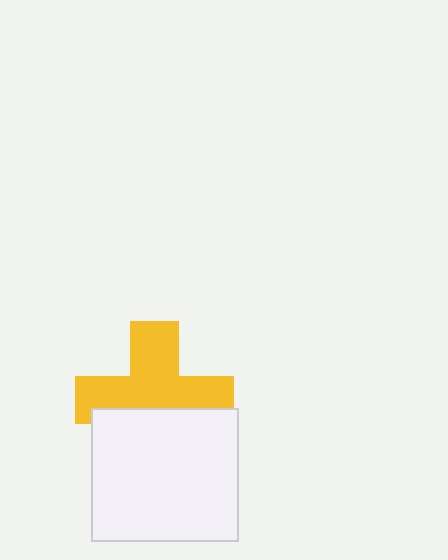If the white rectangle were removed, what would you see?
You would see the complete yellow cross.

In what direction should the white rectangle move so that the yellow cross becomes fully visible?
The white rectangle should move down. That is the shortest direction to clear the overlap and leave the yellow cross fully visible.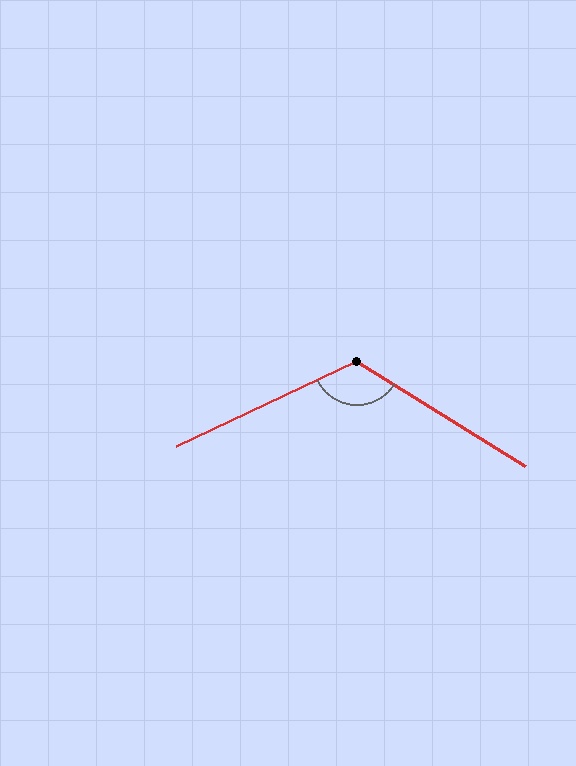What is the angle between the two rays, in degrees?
Approximately 123 degrees.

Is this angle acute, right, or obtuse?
It is obtuse.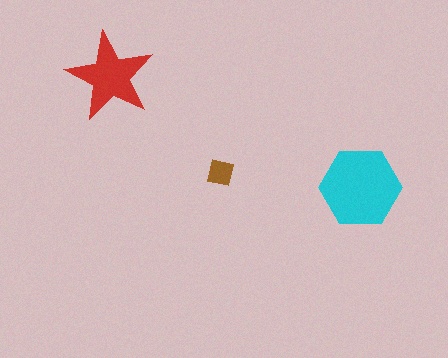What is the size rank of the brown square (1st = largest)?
3rd.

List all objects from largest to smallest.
The cyan hexagon, the red star, the brown square.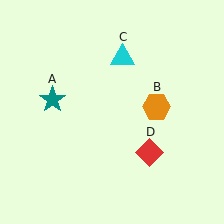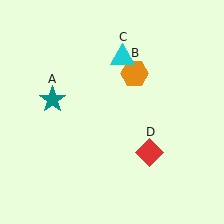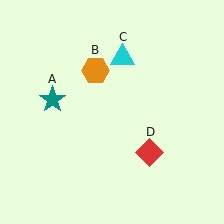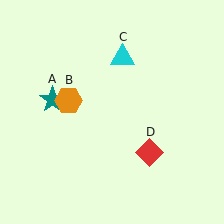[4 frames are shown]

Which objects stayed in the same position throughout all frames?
Teal star (object A) and cyan triangle (object C) and red diamond (object D) remained stationary.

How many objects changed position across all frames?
1 object changed position: orange hexagon (object B).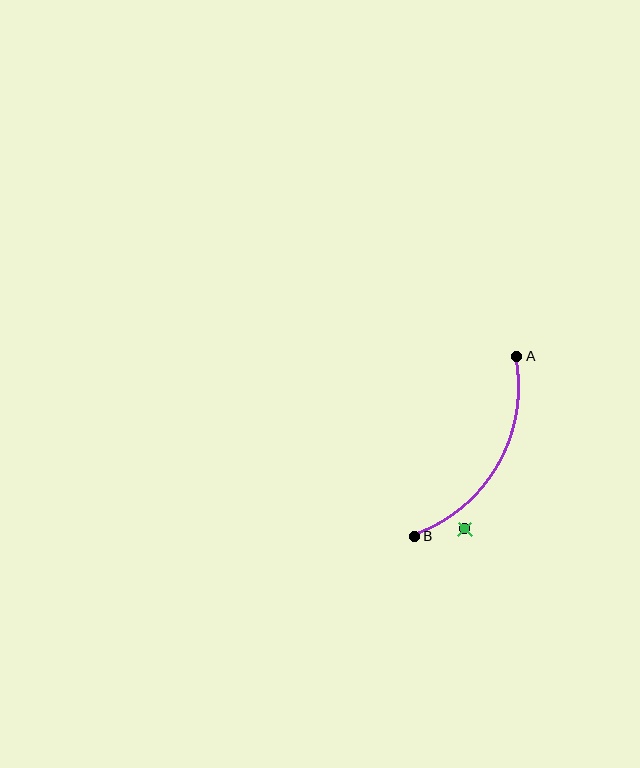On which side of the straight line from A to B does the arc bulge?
The arc bulges to the right of the straight line connecting A and B.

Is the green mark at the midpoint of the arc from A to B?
No — the green mark does not lie on the arc at all. It sits slightly outside the curve.